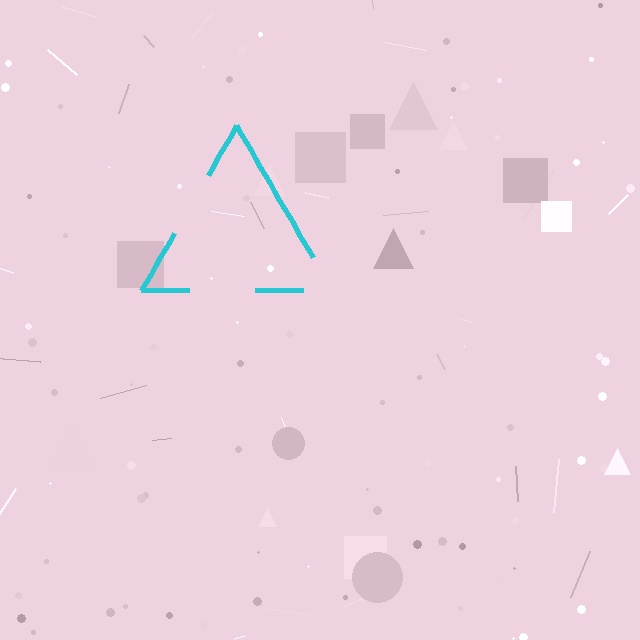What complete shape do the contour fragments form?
The contour fragments form a triangle.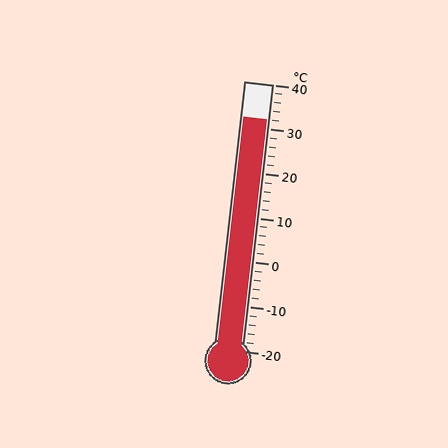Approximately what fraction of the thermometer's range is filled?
The thermometer is filled to approximately 85% of its range.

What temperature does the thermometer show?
The thermometer shows approximately 32°C.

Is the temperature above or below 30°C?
The temperature is above 30°C.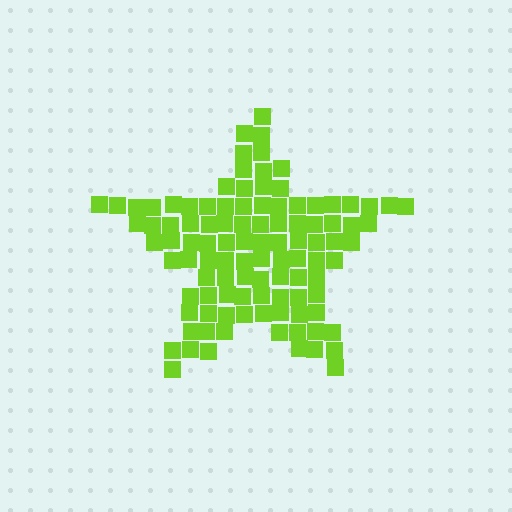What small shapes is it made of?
It is made of small squares.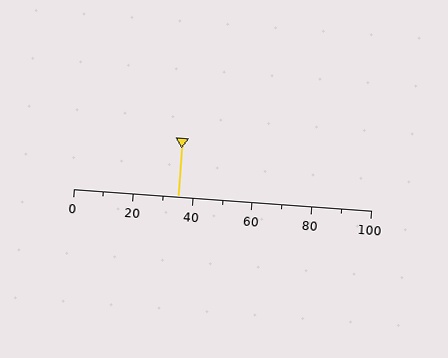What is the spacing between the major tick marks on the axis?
The major ticks are spaced 20 apart.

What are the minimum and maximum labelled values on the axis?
The axis runs from 0 to 100.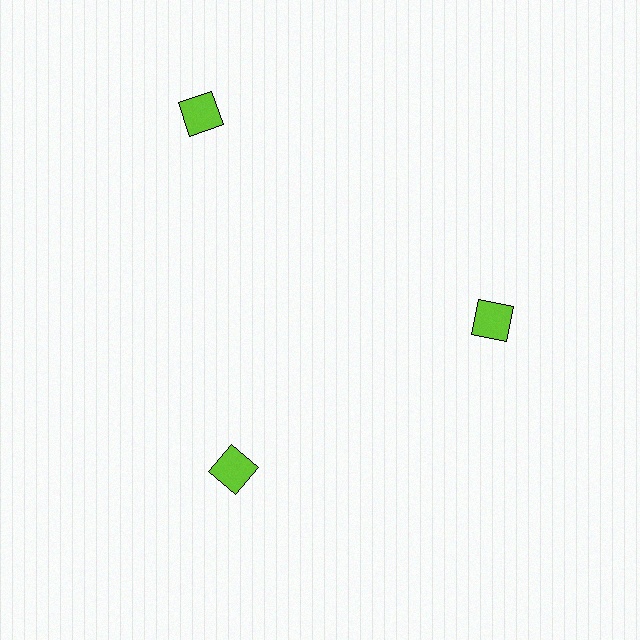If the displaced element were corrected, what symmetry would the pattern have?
It would have 3-fold rotational symmetry — the pattern would map onto itself every 120 degrees.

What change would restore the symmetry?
The symmetry would be restored by moving it inward, back onto the ring so that all 3 squares sit at equal angles and equal distance from the center.